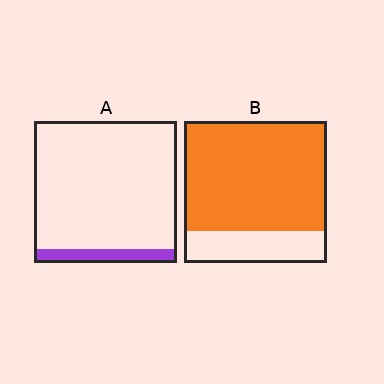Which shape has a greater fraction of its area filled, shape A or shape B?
Shape B.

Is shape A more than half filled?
No.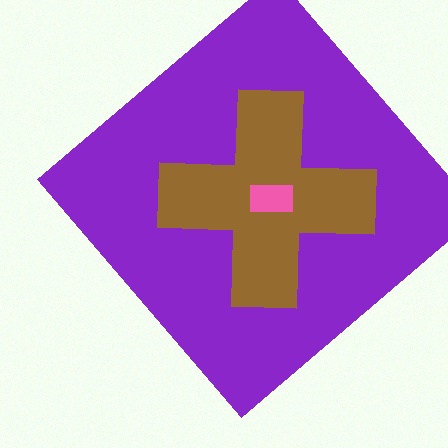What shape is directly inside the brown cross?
The pink rectangle.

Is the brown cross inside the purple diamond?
Yes.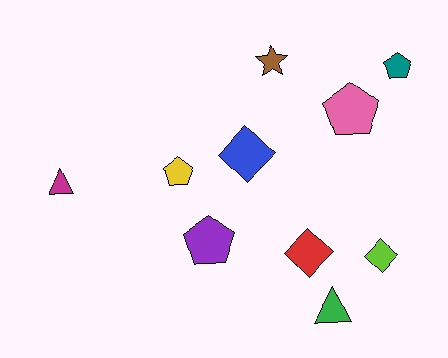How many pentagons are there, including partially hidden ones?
There are 4 pentagons.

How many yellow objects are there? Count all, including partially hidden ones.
There is 1 yellow object.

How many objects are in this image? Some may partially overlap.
There are 10 objects.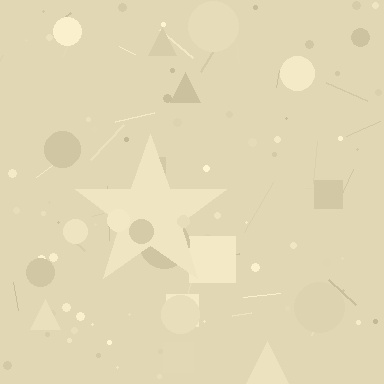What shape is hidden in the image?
A star is hidden in the image.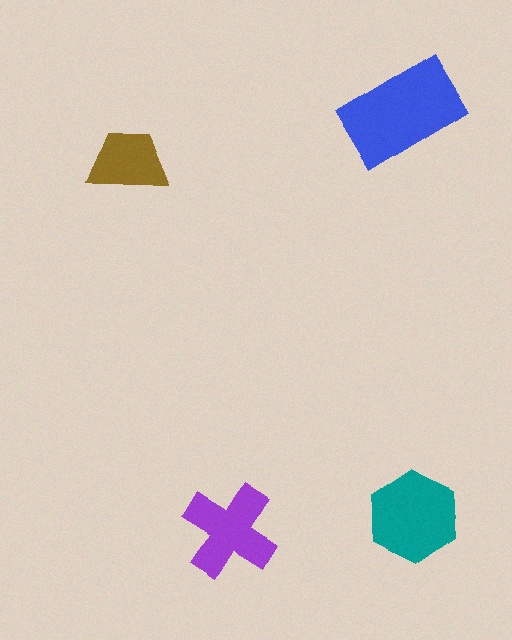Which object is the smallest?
The brown trapezoid.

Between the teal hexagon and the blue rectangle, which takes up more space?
The blue rectangle.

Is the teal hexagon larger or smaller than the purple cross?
Larger.